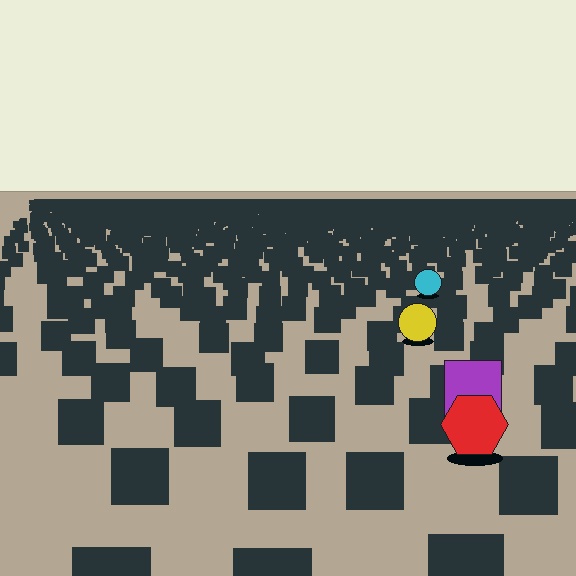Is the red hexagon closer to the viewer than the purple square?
Yes. The red hexagon is closer — you can tell from the texture gradient: the ground texture is coarser near it.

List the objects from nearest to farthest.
From nearest to farthest: the red hexagon, the purple square, the yellow circle, the cyan circle.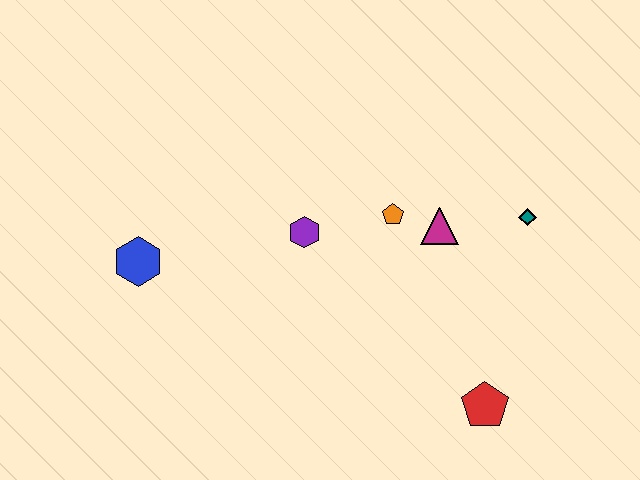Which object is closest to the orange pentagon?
The magenta triangle is closest to the orange pentagon.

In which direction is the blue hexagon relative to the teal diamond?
The blue hexagon is to the left of the teal diamond.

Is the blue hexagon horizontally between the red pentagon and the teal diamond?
No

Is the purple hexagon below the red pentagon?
No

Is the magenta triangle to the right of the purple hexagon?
Yes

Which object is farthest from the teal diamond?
The blue hexagon is farthest from the teal diamond.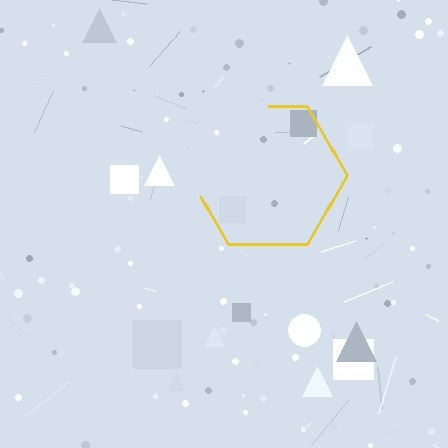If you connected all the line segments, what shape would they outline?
They would outline a hexagon.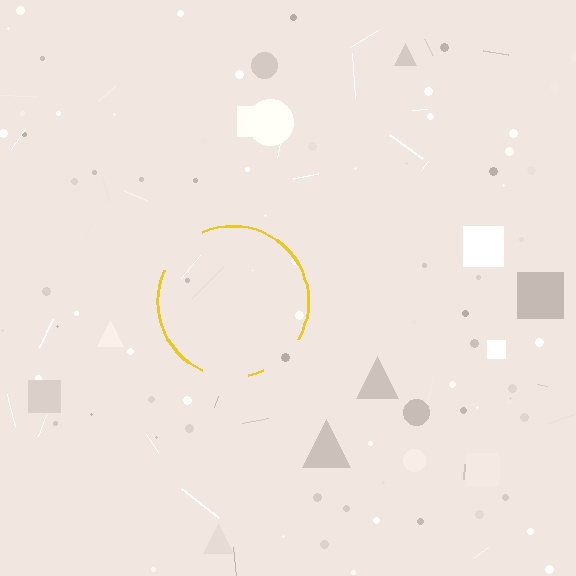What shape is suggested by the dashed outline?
The dashed outline suggests a circle.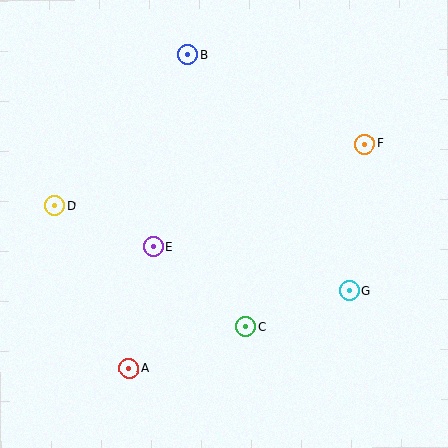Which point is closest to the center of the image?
Point E at (153, 247) is closest to the center.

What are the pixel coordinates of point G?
Point G is at (350, 291).